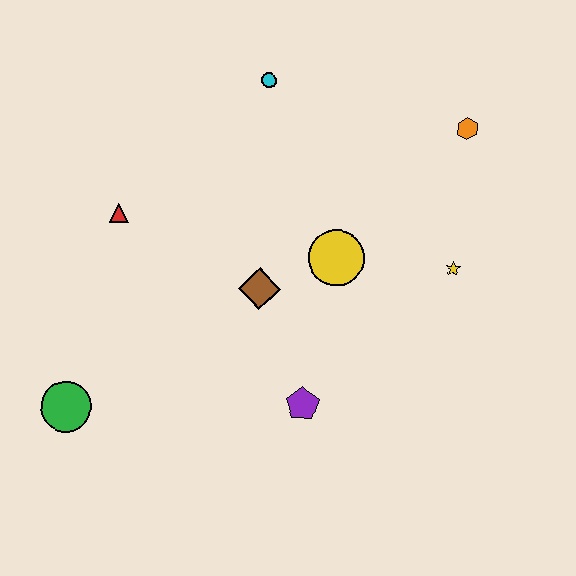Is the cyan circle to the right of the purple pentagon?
No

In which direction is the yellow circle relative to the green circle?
The yellow circle is to the right of the green circle.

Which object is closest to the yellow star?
The yellow circle is closest to the yellow star.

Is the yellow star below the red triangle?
Yes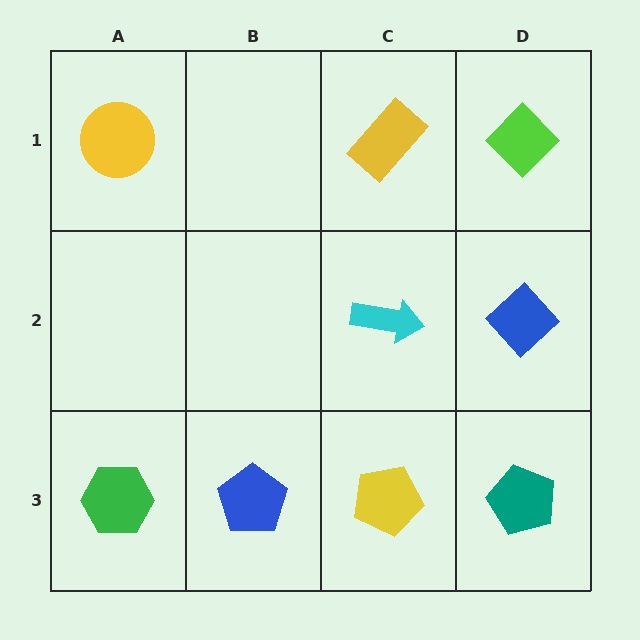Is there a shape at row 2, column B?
No, that cell is empty.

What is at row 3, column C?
A yellow pentagon.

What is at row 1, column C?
A yellow rectangle.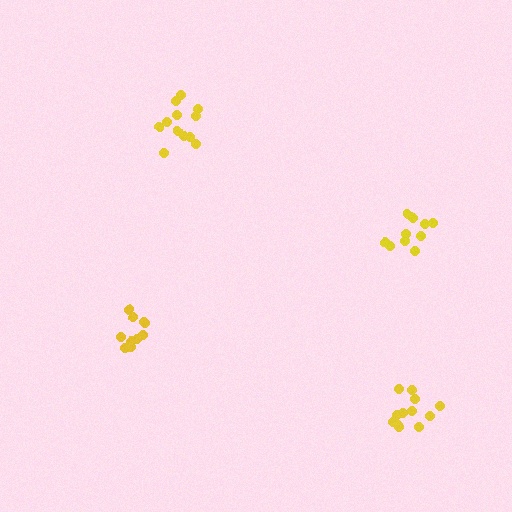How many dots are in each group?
Group 1: 10 dots, Group 2: 12 dots, Group 3: 10 dots, Group 4: 12 dots (44 total).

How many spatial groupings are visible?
There are 4 spatial groupings.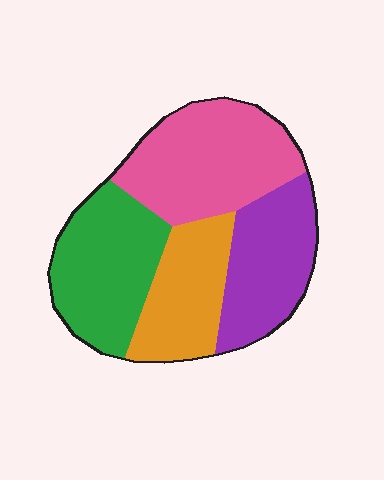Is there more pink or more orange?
Pink.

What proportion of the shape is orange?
Orange covers around 20% of the shape.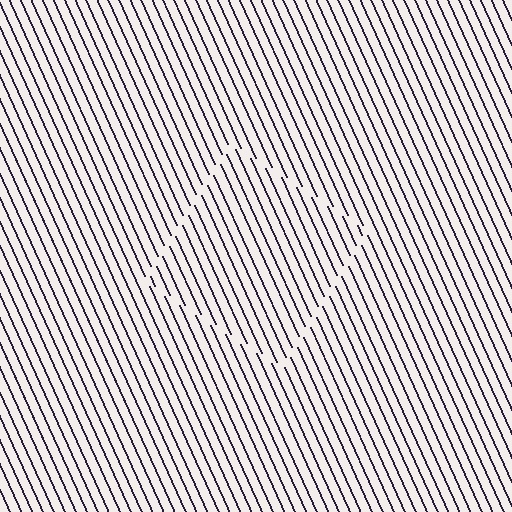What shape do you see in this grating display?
An illusory square. The interior of the shape contains the same grating, shifted by half a period — the contour is defined by the phase discontinuity where line-ends from the inner and outer gratings abut.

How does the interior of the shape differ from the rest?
The interior of the shape contains the same grating, shifted by half a period — the contour is defined by the phase discontinuity where line-ends from the inner and outer gratings abut.